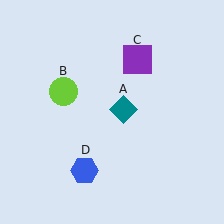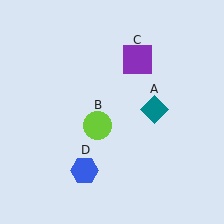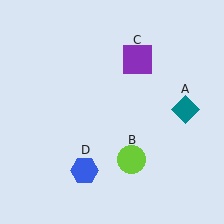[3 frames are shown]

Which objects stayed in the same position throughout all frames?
Purple square (object C) and blue hexagon (object D) remained stationary.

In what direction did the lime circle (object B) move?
The lime circle (object B) moved down and to the right.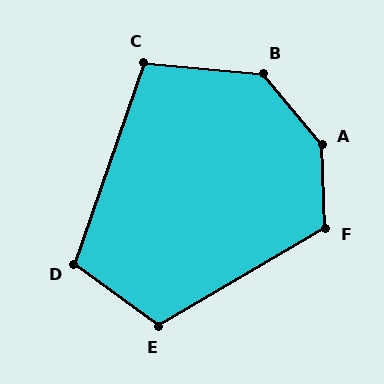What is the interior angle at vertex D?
Approximately 107 degrees (obtuse).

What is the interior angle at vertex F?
Approximately 118 degrees (obtuse).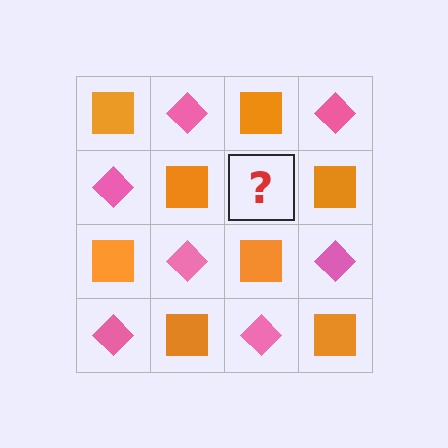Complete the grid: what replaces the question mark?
The question mark should be replaced with a pink diamond.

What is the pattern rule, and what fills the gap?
The rule is that it alternates orange square and pink diamond in a checkerboard pattern. The gap should be filled with a pink diamond.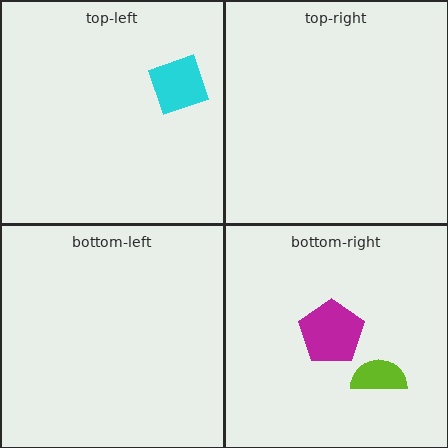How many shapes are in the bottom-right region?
2.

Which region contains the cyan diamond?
The top-left region.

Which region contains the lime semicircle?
The bottom-right region.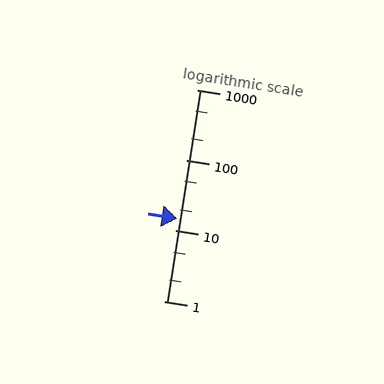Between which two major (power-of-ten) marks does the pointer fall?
The pointer is between 10 and 100.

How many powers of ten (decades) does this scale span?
The scale spans 3 decades, from 1 to 1000.